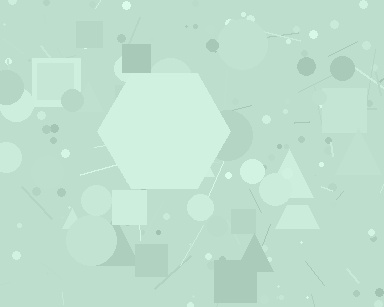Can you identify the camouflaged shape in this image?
The camouflaged shape is a hexagon.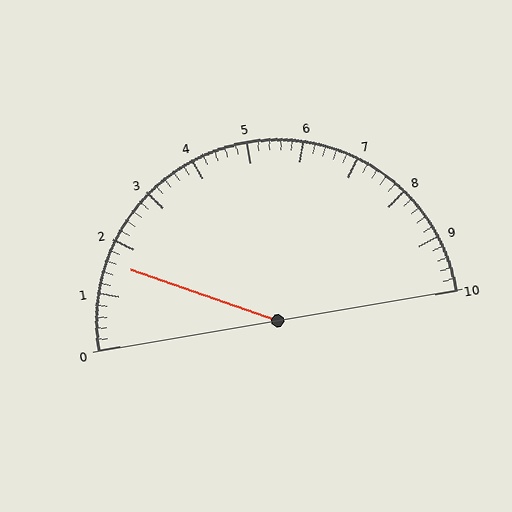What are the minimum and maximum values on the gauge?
The gauge ranges from 0 to 10.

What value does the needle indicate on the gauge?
The needle indicates approximately 1.6.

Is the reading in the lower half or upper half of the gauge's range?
The reading is in the lower half of the range (0 to 10).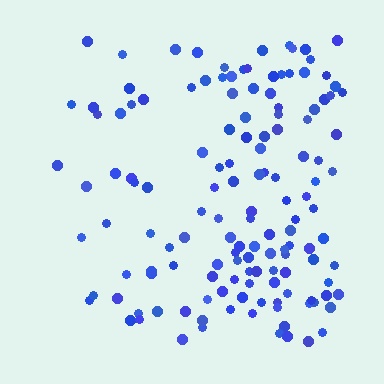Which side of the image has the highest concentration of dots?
The right.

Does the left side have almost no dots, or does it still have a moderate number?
Still a moderate number, just noticeably fewer than the right.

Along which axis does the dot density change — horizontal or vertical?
Horizontal.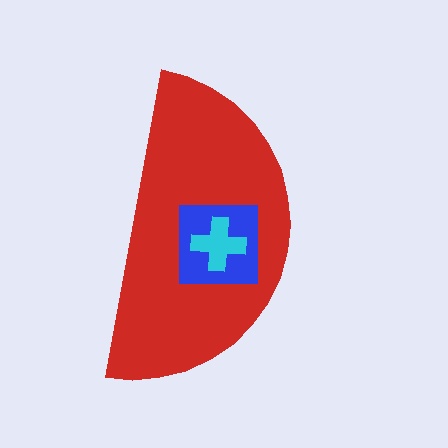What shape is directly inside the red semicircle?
The blue square.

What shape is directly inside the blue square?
The cyan cross.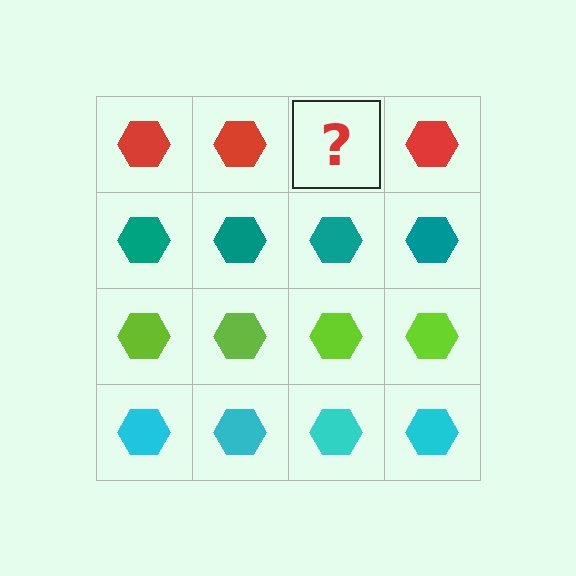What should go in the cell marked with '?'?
The missing cell should contain a red hexagon.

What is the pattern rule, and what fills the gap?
The rule is that each row has a consistent color. The gap should be filled with a red hexagon.